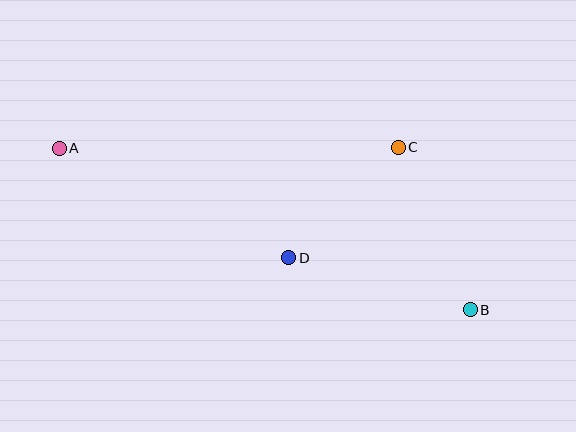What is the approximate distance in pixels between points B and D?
The distance between B and D is approximately 189 pixels.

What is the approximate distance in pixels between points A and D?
The distance between A and D is approximately 254 pixels.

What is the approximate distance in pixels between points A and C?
The distance between A and C is approximately 339 pixels.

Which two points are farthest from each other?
Points A and B are farthest from each other.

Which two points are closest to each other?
Points C and D are closest to each other.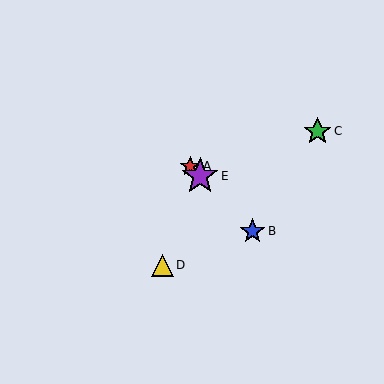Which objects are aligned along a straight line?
Objects A, B, E are aligned along a straight line.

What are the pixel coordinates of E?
Object E is at (200, 176).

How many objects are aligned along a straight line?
3 objects (A, B, E) are aligned along a straight line.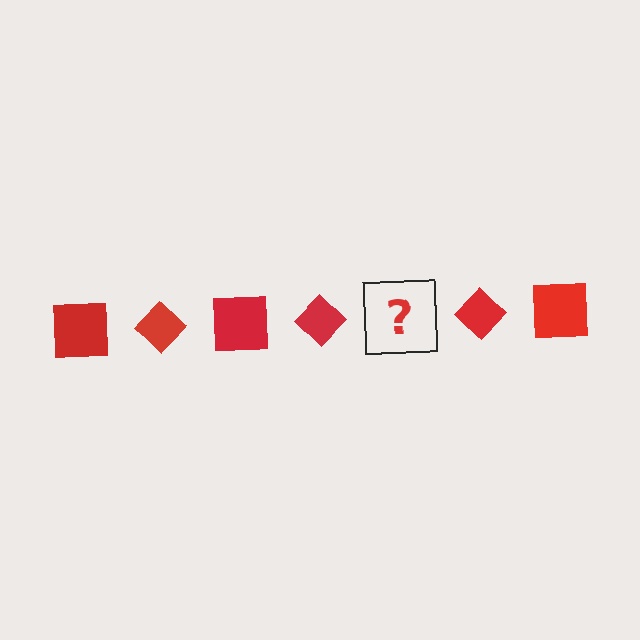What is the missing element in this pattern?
The missing element is a red square.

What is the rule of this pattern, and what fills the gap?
The rule is that the pattern cycles through square, diamond shapes in red. The gap should be filled with a red square.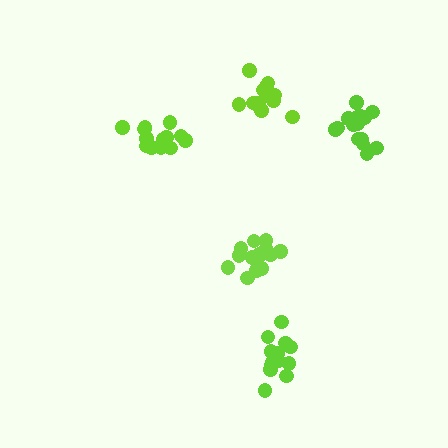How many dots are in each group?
Group 1: 13 dots, Group 2: 15 dots, Group 3: 13 dots, Group 4: 14 dots, Group 5: 16 dots (71 total).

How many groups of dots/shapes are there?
There are 5 groups.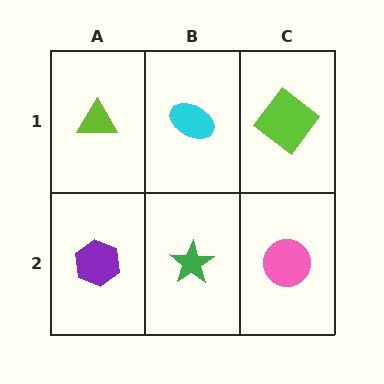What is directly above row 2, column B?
A cyan ellipse.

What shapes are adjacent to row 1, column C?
A pink circle (row 2, column C), a cyan ellipse (row 1, column B).